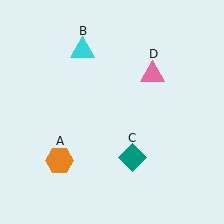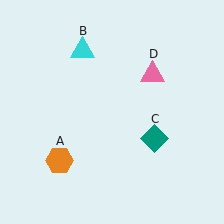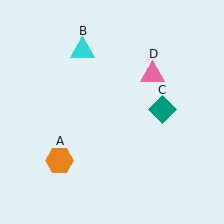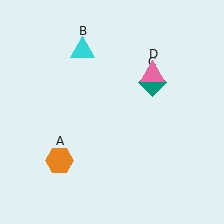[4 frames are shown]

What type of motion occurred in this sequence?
The teal diamond (object C) rotated counterclockwise around the center of the scene.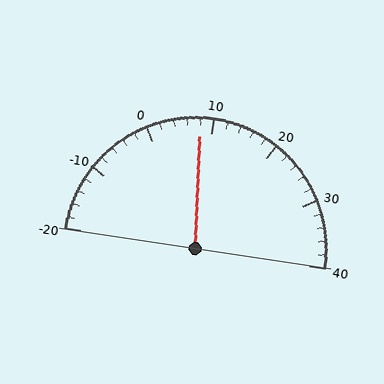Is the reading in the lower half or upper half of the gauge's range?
The reading is in the lower half of the range (-20 to 40).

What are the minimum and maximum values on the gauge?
The gauge ranges from -20 to 40.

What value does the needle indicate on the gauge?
The needle indicates approximately 8.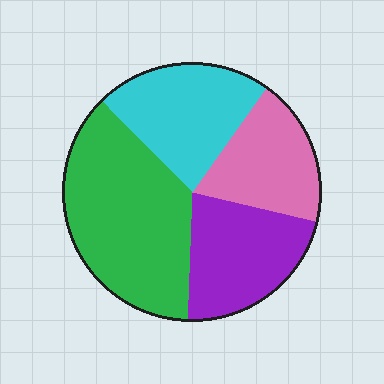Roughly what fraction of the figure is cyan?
Cyan takes up about one fifth (1/5) of the figure.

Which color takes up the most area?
Green, at roughly 35%.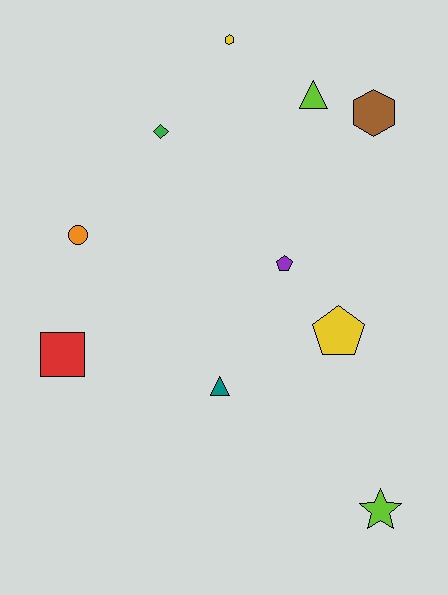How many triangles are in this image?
There are 2 triangles.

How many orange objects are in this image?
There is 1 orange object.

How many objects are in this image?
There are 10 objects.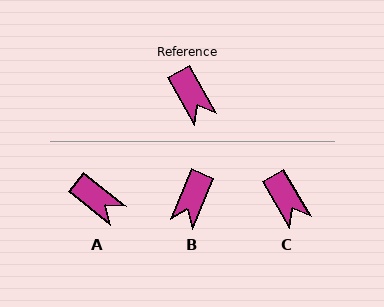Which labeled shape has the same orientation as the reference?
C.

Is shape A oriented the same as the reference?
No, it is off by about 21 degrees.